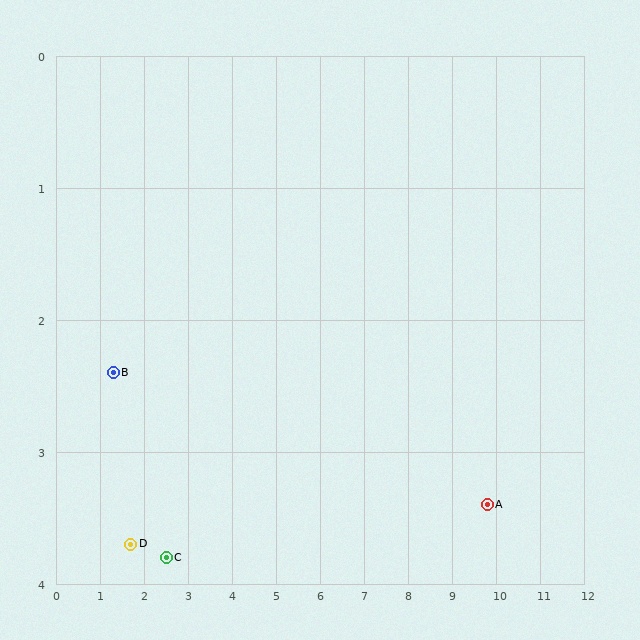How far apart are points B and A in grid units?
Points B and A are about 8.6 grid units apart.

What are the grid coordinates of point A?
Point A is at approximately (9.8, 3.4).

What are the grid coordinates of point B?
Point B is at approximately (1.3, 2.4).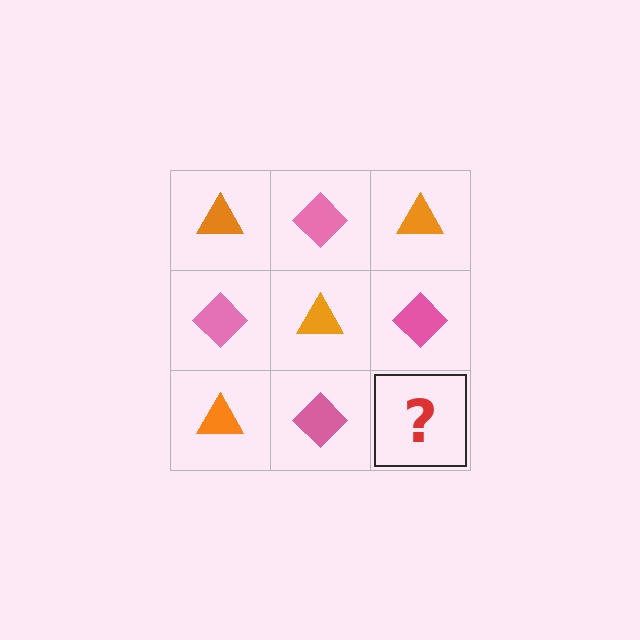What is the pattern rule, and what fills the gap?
The rule is that it alternates orange triangle and pink diamond in a checkerboard pattern. The gap should be filled with an orange triangle.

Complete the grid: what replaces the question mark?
The question mark should be replaced with an orange triangle.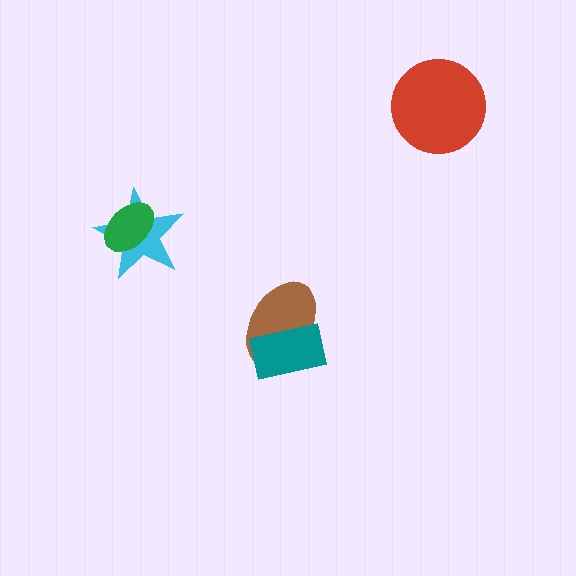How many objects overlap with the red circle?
0 objects overlap with the red circle.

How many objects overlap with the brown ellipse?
1 object overlaps with the brown ellipse.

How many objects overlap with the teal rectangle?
1 object overlaps with the teal rectangle.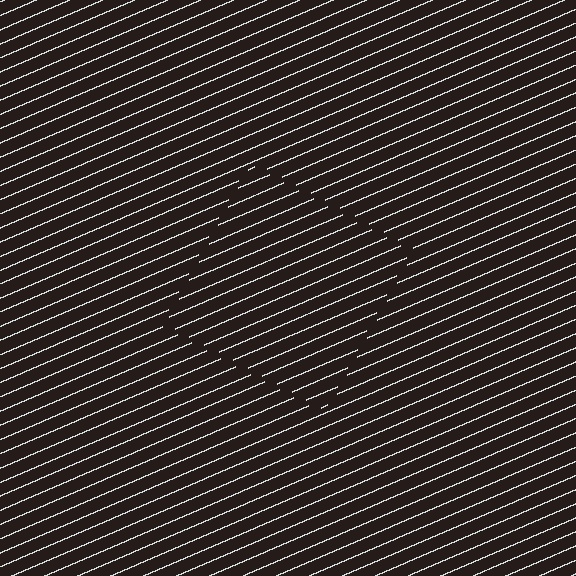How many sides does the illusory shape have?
4 sides — the line-ends trace a square.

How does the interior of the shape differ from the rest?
The interior of the shape contains the same grating, shifted by half a period — the contour is defined by the phase discontinuity where line-ends from the inner and outer gratings abut.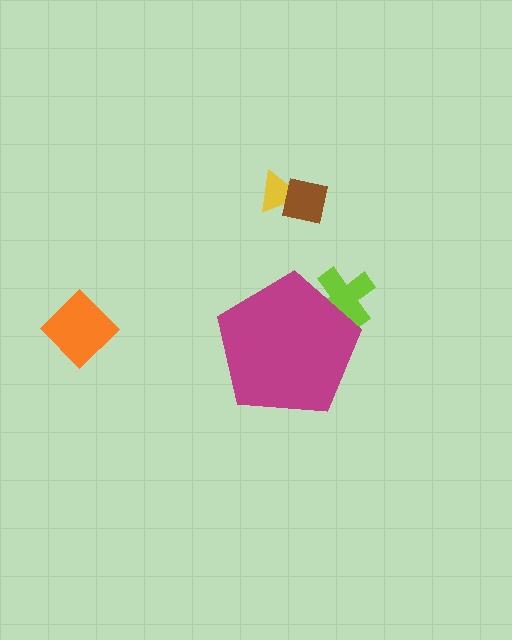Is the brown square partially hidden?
No, the brown square is fully visible.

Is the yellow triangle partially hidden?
No, the yellow triangle is fully visible.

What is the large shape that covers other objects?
A magenta pentagon.